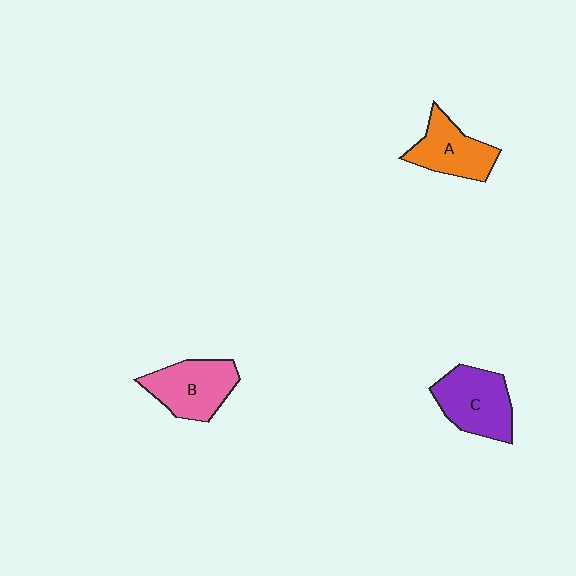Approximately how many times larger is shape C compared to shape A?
Approximately 1.2 times.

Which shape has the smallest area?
Shape A (orange).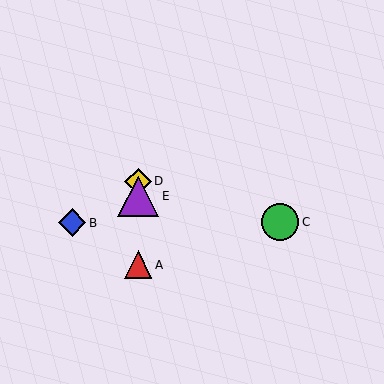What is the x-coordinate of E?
Object E is at x≈138.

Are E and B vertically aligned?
No, E is at x≈138 and B is at x≈72.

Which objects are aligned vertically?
Objects A, D, E are aligned vertically.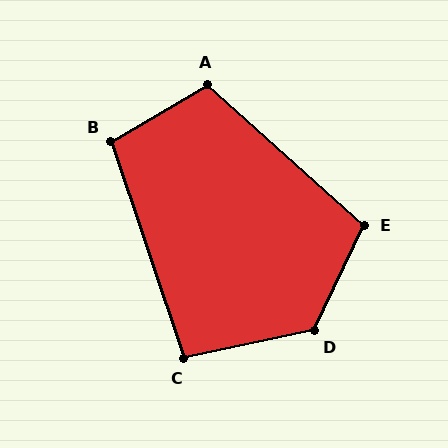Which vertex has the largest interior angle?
D, at approximately 127 degrees.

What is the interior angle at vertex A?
Approximately 108 degrees (obtuse).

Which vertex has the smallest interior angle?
C, at approximately 97 degrees.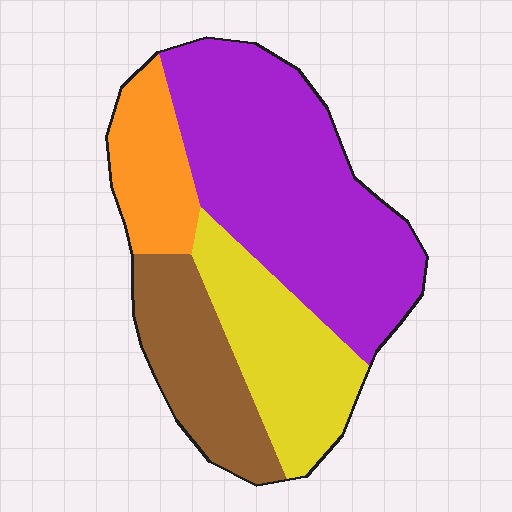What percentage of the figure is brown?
Brown covers 19% of the figure.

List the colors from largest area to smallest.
From largest to smallest: purple, yellow, brown, orange.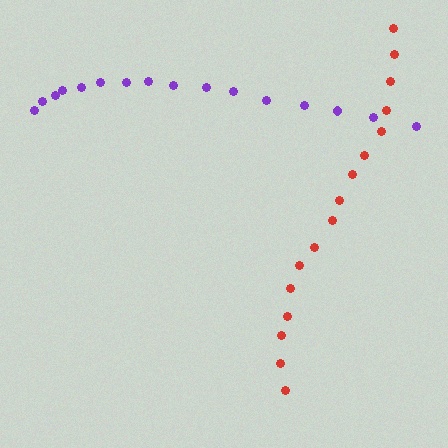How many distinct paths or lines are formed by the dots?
There are 2 distinct paths.